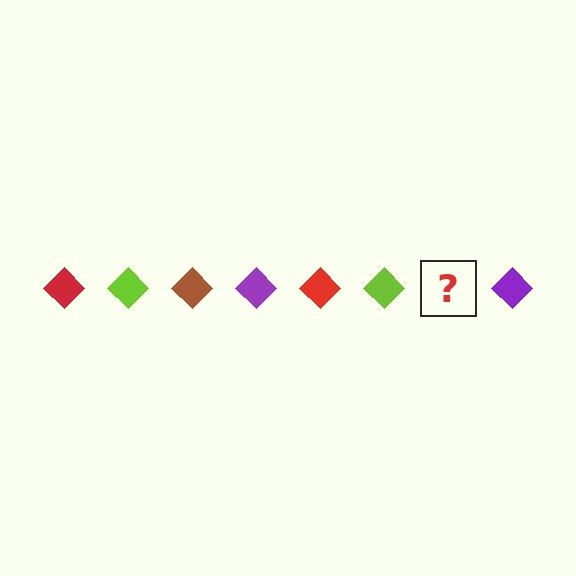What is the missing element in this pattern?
The missing element is a brown diamond.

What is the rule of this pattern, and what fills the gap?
The rule is that the pattern cycles through red, lime, brown, purple diamonds. The gap should be filled with a brown diamond.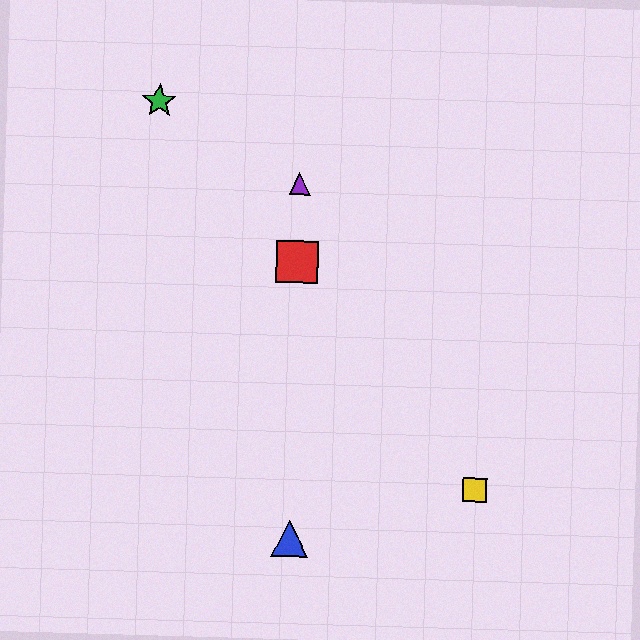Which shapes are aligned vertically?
The red square, the blue triangle, the purple triangle are aligned vertically.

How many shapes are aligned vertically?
3 shapes (the red square, the blue triangle, the purple triangle) are aligned vertically.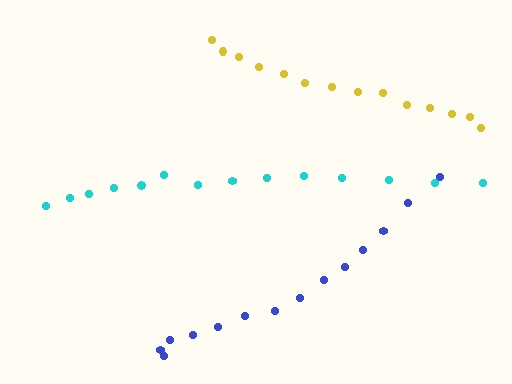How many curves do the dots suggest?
There are 3 distinct paths.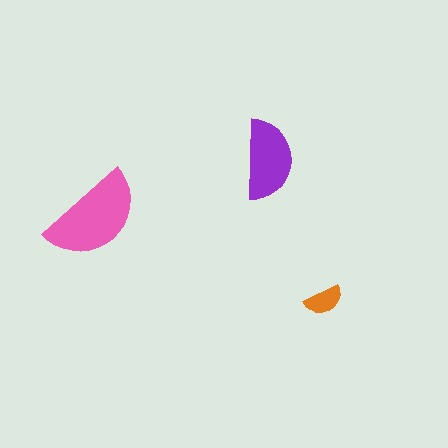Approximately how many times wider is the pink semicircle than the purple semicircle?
About 1.5 times wider.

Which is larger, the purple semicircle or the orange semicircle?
The purple one.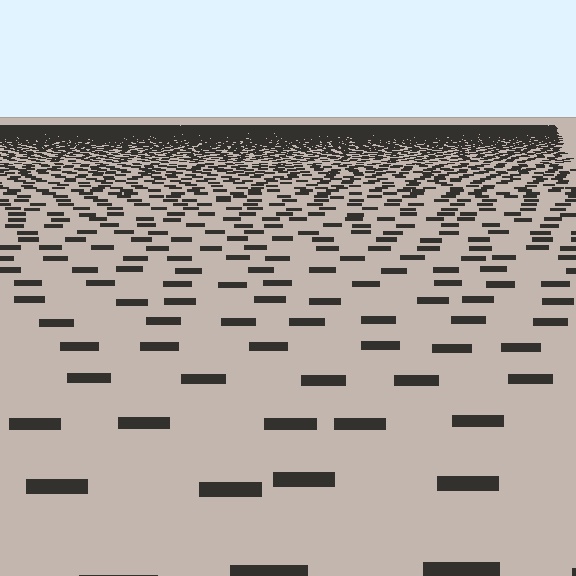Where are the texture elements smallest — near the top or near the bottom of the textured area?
Near the top.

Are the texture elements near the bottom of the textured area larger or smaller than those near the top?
Larger. Near the bottom, elements are closer to the viewer and appear at a bigger on-screen size.